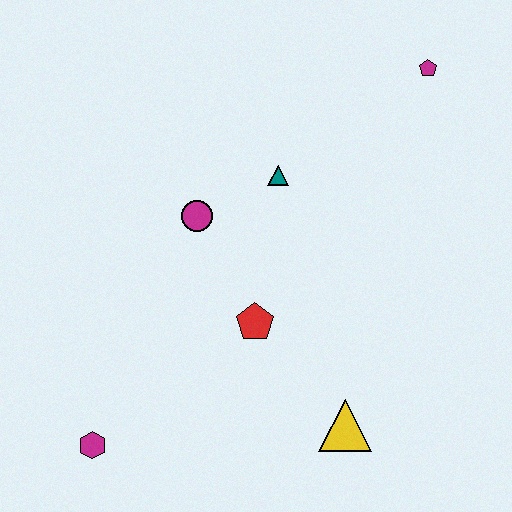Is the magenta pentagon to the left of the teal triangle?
No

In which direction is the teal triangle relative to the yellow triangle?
The teal triangle is above the yellow triangle.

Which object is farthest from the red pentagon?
The magenta pentagon is farthest from the red pentagon.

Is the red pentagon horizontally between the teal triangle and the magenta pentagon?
No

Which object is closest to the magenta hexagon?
The red pentagon is closest to the magenta hexagon.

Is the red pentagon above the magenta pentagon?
No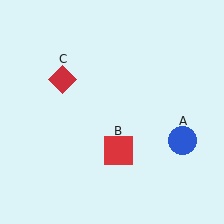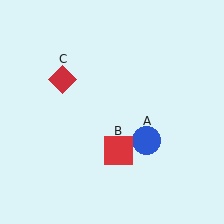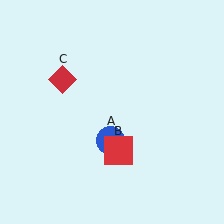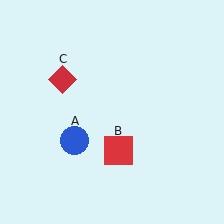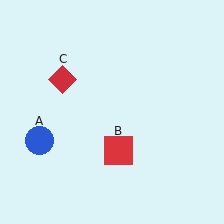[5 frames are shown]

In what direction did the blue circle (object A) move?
The blue circle (object A) moved left.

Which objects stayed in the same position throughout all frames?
Red square (object B) and red diamond (object C) remained stationary.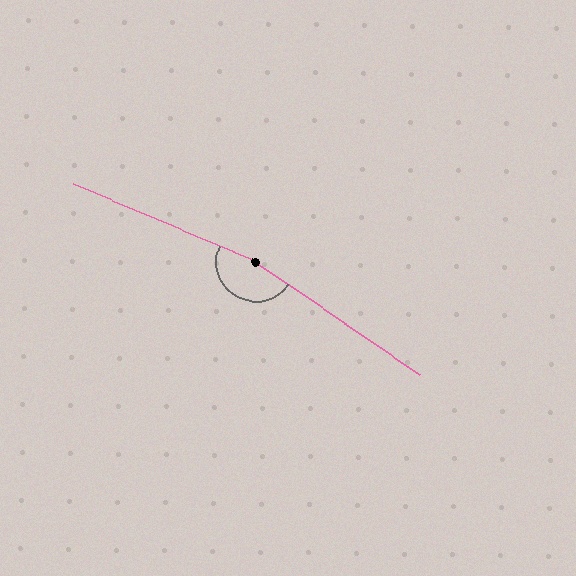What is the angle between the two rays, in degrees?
Approximately 168 degrees.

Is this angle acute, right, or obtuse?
It is obtuse.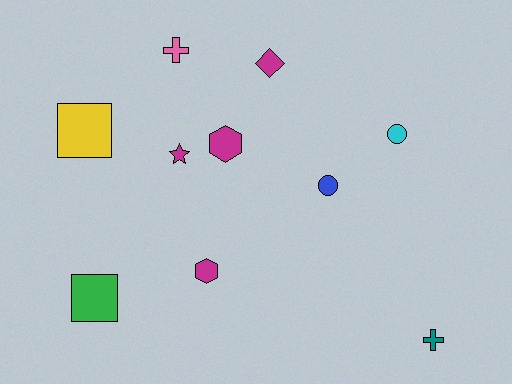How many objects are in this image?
There are 10 objects.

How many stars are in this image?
There is 1 star.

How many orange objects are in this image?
There are no orange objects.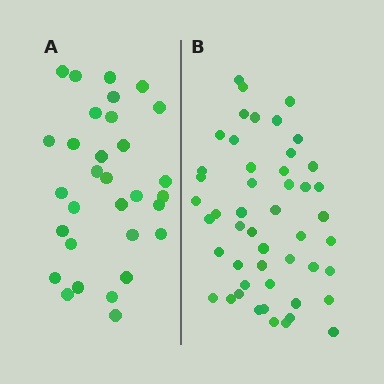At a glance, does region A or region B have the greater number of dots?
Region B (the right region) has more dots.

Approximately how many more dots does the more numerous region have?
Region B has approximately 20 more dots than region A.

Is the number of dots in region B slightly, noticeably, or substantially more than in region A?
Region B has substantially more. The ratio is roughly 1.6 to 1.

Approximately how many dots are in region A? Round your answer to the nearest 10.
About 30 dots. (The exact count is 31, which rounds to 30.)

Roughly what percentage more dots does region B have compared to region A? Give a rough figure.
About 60% more.